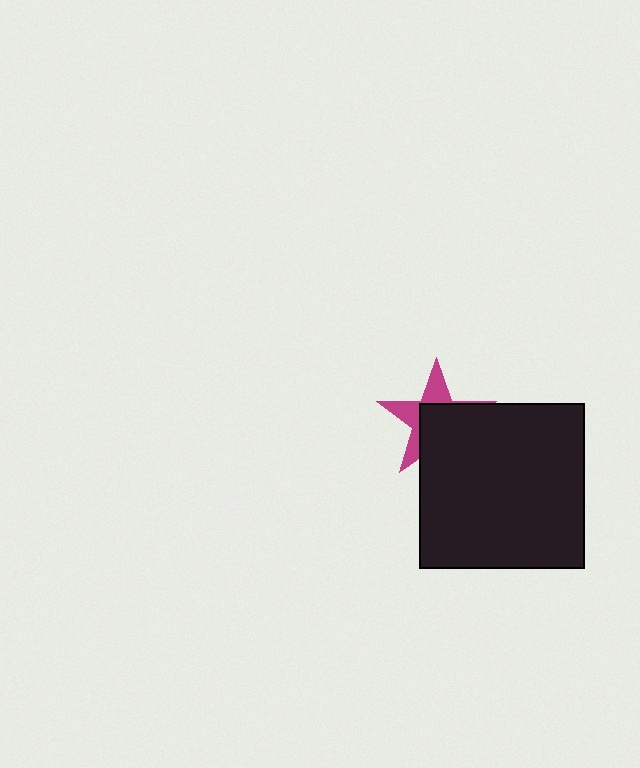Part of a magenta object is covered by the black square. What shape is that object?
It is a star.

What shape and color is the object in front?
The object in front is a black square.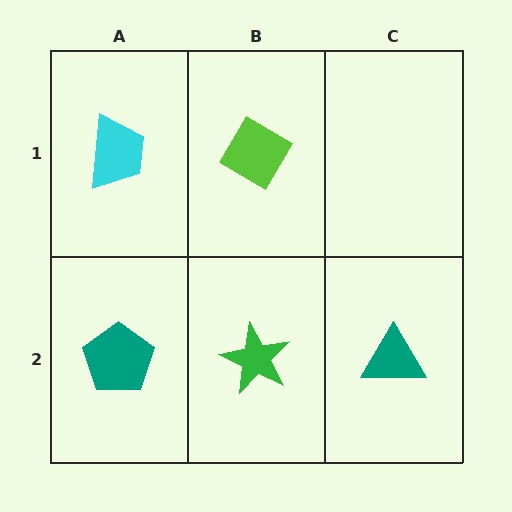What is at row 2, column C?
A teal triangle.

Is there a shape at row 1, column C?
No, that cell is empty.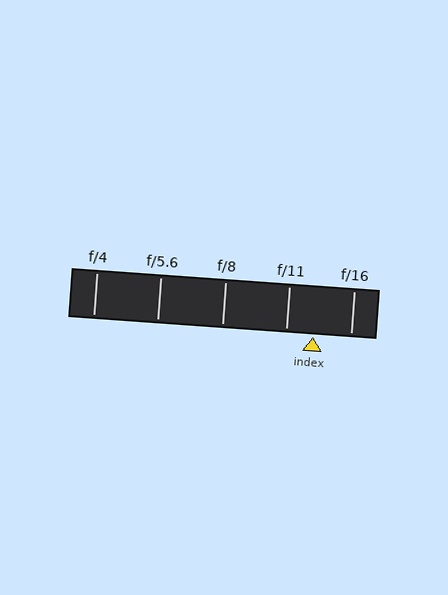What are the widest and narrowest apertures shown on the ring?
The widest aperture shown is f/4 and the narrowest is f/16.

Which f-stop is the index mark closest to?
The index mark is closest to f/11.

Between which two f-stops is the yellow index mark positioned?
The index mark is between f/11 and f/16.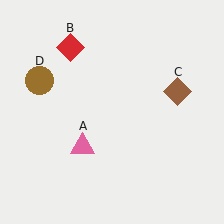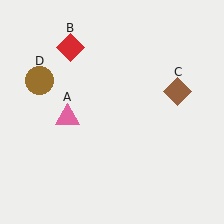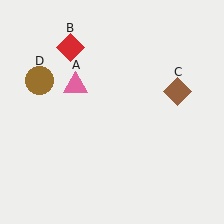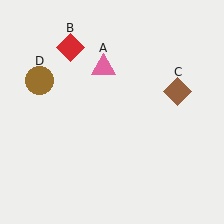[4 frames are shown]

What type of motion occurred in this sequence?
The pink triangle (object A) rotated clockwise around the center of the scene.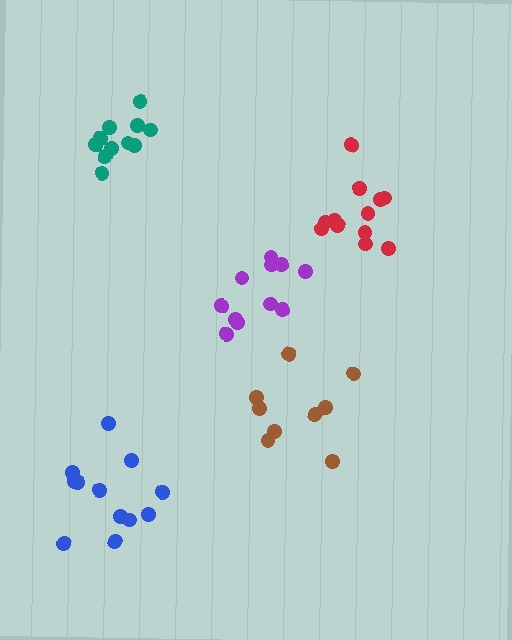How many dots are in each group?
Group 1: 12 dots, Group 2: 9 dots, Group 3: 12 dots, Group 4: 11 dots, Group 5: 11 dots (55 total).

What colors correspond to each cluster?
The clusters are colored: blue, brown, red, teal, purple.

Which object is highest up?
The teal cluster is topmost.